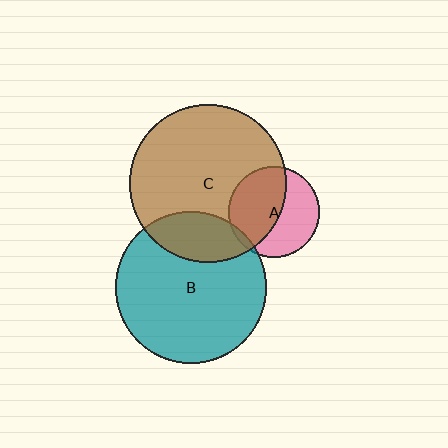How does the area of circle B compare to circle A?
Approximately 2.8 times.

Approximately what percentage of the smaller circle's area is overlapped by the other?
Approximately 20%.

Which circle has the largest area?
Circle C (brown).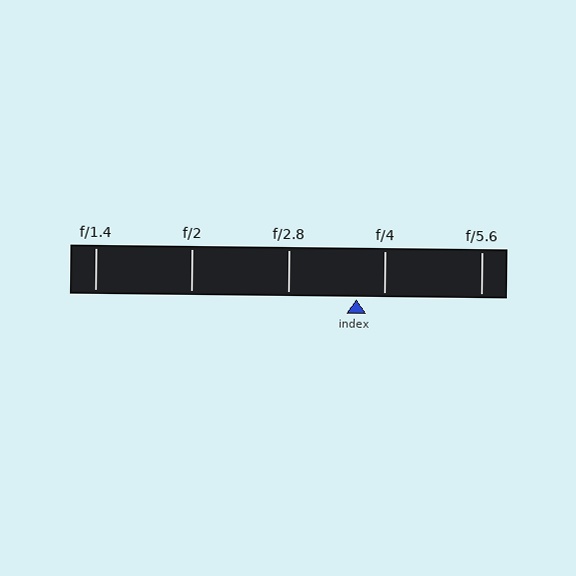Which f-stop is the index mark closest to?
The index mark is closest to f/4.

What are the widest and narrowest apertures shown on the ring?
The widest aperture shown is f/1.4 and the narrowest is f/5.6.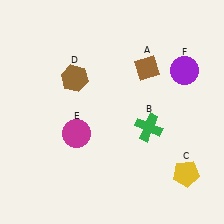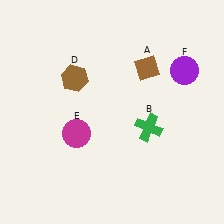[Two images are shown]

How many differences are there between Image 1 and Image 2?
There is 1 difference between the two images.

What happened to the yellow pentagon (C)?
The yellow pentagon (C) was removed in Image 2. It was in the bottom-right area of Image 1.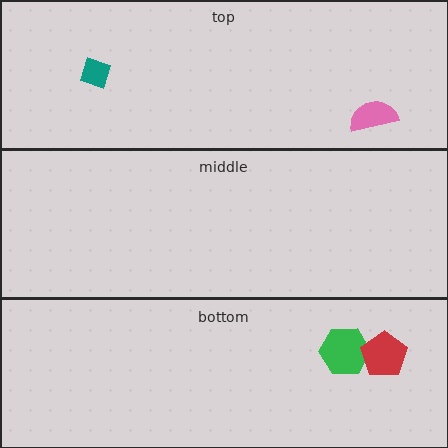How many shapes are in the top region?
2.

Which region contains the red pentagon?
The bottom region.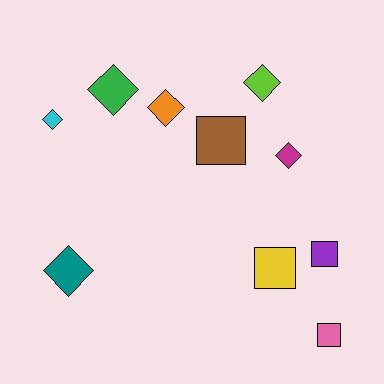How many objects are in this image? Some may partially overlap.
There are 10 objects.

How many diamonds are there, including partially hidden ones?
There are 6 diamonds.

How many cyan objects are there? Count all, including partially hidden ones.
There is 1 cyan object.